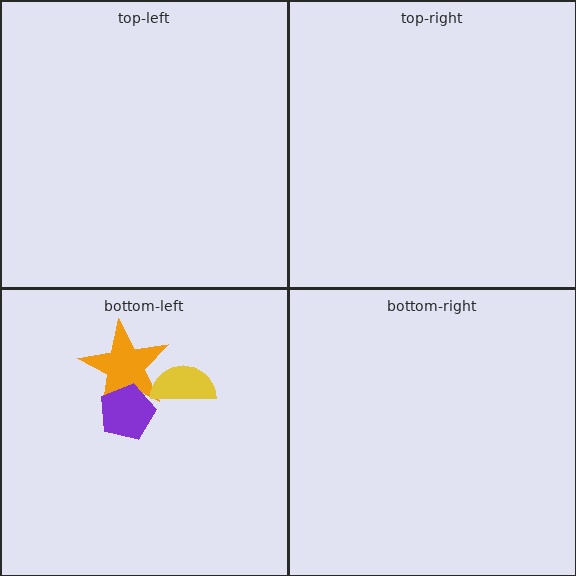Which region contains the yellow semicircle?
The bottom-left region.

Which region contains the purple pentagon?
The bottom-left region.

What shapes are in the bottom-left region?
The orange star, the yellow semicircle, the purple pentagon.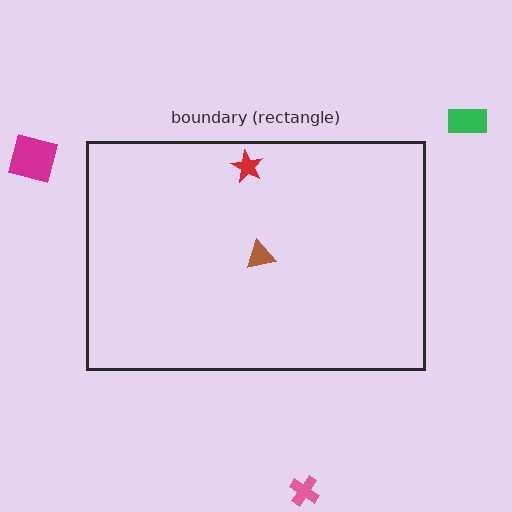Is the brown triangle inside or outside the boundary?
Inside.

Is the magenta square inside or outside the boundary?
Outside.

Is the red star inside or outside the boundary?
Inside.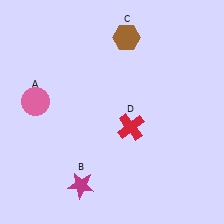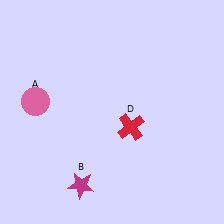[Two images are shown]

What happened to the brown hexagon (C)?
The brown hexagon (C) was removed in Image 2. It was in the top-right area of Image 1.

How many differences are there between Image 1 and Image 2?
There is 1 difference between the two images.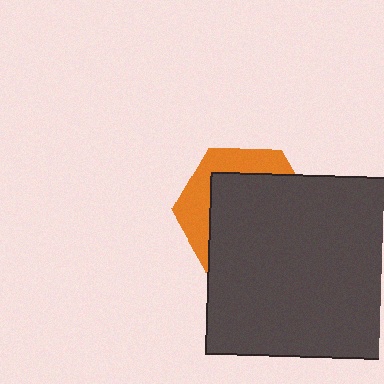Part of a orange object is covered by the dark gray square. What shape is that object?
It is a hexagon.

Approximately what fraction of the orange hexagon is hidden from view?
Roughly 68% of the orange hexagon is hidden behind the dark gray square.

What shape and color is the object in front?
The object in front is a dark gray square.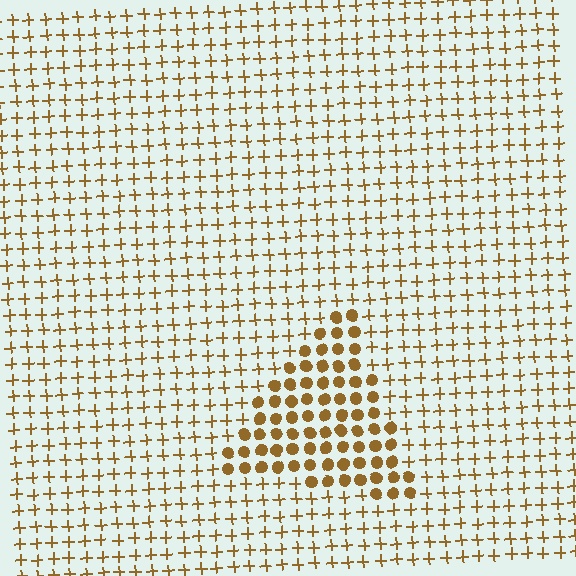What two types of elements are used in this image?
The image uses circles inside the triangle region and plus signs outside it.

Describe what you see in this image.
The image is filled with small brown elements arranged in a uniform grid. A triangle-shaped region contains circles, while the surrounding area contains plus signs. The boundary is defined purely by the change in element shape.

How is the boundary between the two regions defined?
The boundary is defined by a change in element shape: circles inside vs. plus signs outside. All elements share the same color and spacing.